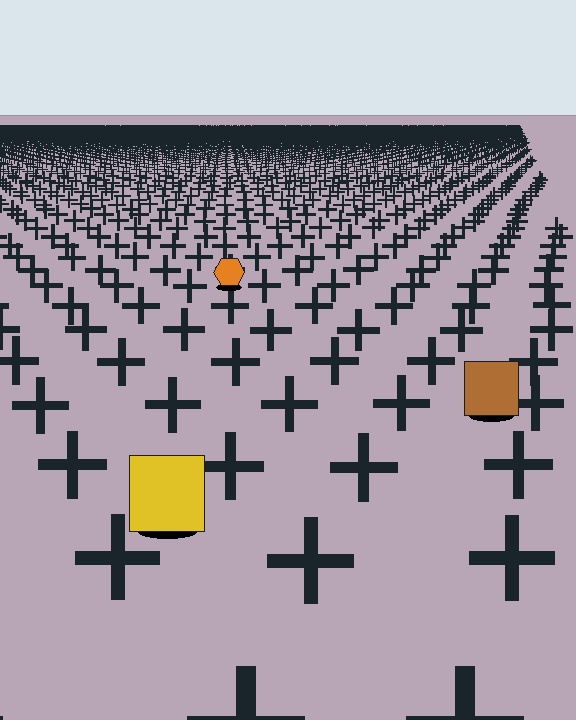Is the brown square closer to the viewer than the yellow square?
No. The yellow square is closer — you can tell from the texture gradient: the ground texture is coarser near it.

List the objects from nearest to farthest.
From nearest to farthest: the yellow square, the brown square, the orange hexagon.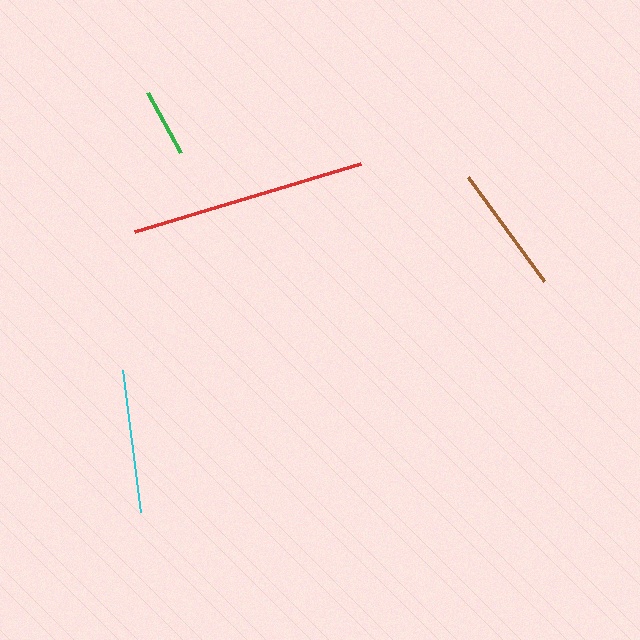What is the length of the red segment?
The red segment is approximately 237 pixels long.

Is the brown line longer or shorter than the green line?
The brown line is longer than the green line.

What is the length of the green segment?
The green segment is approximately 69 pixels long.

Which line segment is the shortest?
The green line is the shortest at approximately 69 pixels.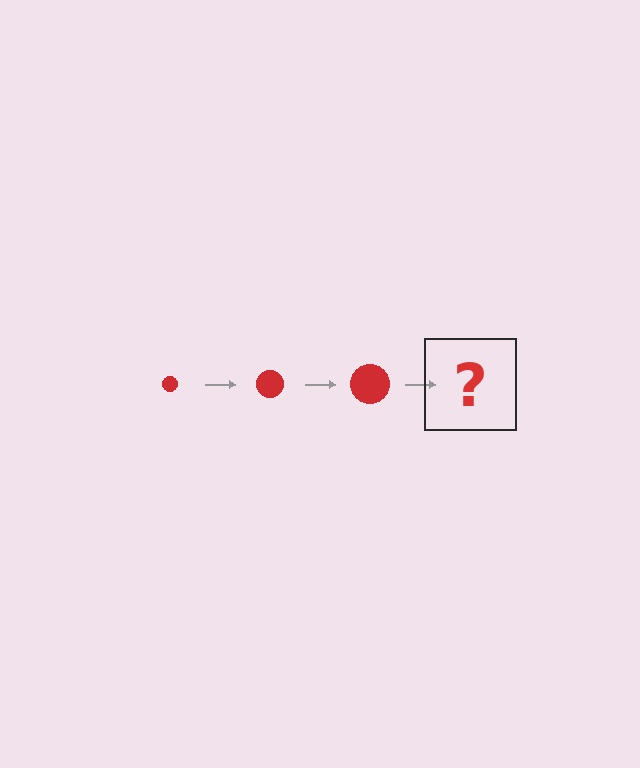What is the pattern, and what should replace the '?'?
The pattern is that the circle gets progressively larger each step. The '?' should be a red circle, larger than the previous one.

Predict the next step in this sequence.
The next step is a red circle, larger than the previous one.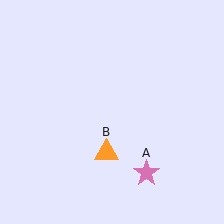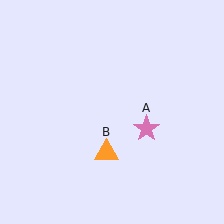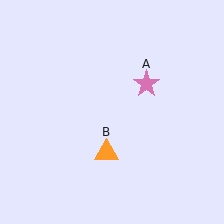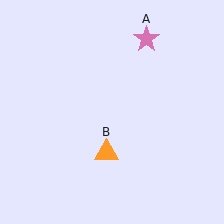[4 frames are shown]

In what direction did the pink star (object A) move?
The pink star (object A) moved up.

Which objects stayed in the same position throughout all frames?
Orange triangle (object B) remained stationary.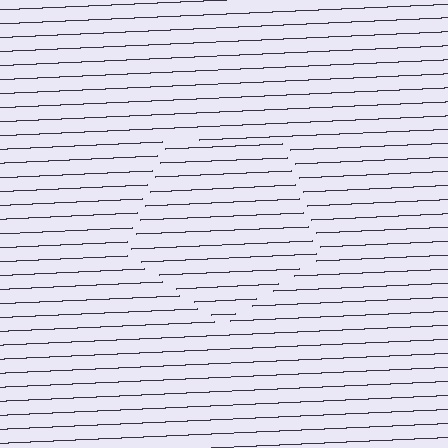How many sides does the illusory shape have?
5 sides — the line-ends trace a pentagon.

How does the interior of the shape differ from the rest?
The interior of the shape contains the same grating, shifted by half a period — the contour is defined by the phase discontinuity where line-ends from the inner and outer gratings abut.